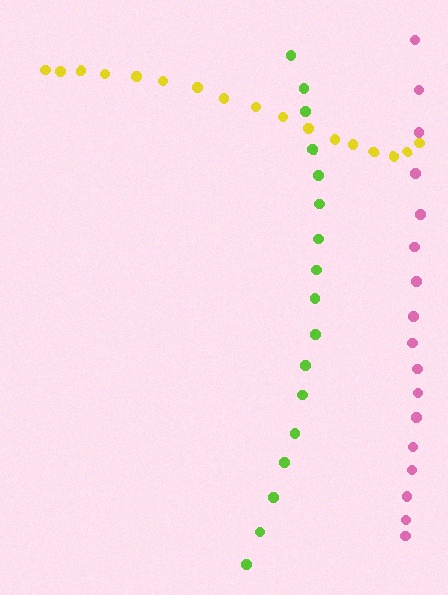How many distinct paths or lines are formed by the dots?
There are 3 distinct paths.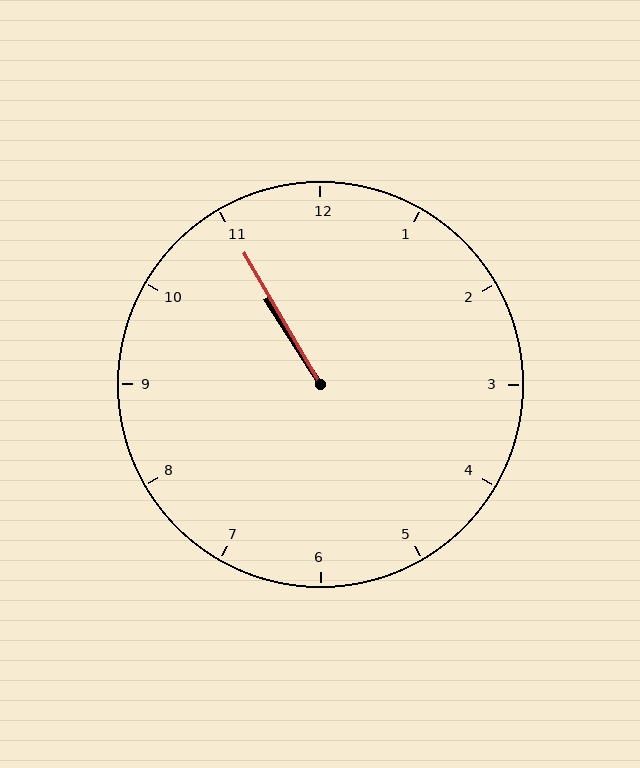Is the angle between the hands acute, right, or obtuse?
It is acute.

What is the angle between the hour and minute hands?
Approximately 2 degrees.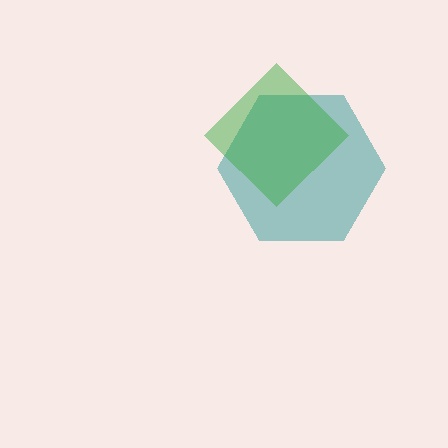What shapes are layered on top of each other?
The layered shapes are: a teal hexagon, a green diamond.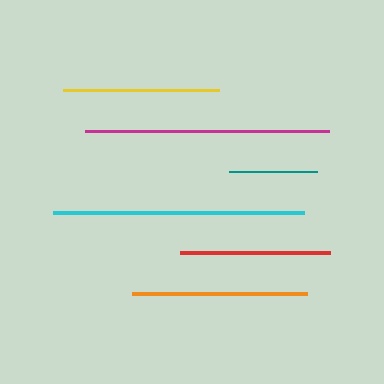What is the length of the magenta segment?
The magenta segment is approximately 244 pixels long.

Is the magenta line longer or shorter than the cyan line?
The cyan line is longer than the magenta line.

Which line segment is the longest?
The cyan line is the longest at approximately 251 pixels.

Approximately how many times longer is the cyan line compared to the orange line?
The cyan line is approximately 1.4 times the length of the orange line.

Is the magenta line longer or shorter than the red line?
The magenta line is longer than the red line.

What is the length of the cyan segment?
The cyan segment is approximately 251 pixels long.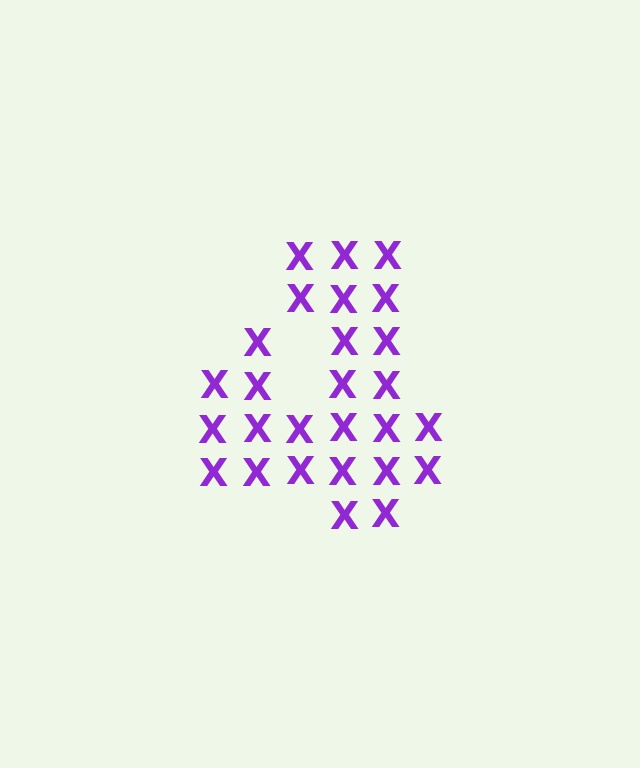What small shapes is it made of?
It is made of small letter X's.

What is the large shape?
The large shape is the digit 4.